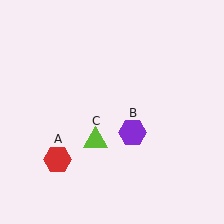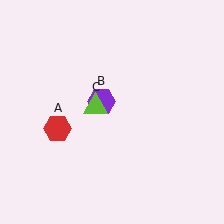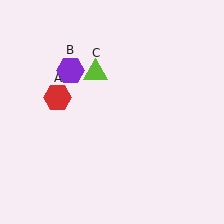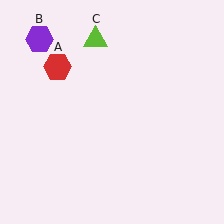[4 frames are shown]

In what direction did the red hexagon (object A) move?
The red hexagon (object A) moved up.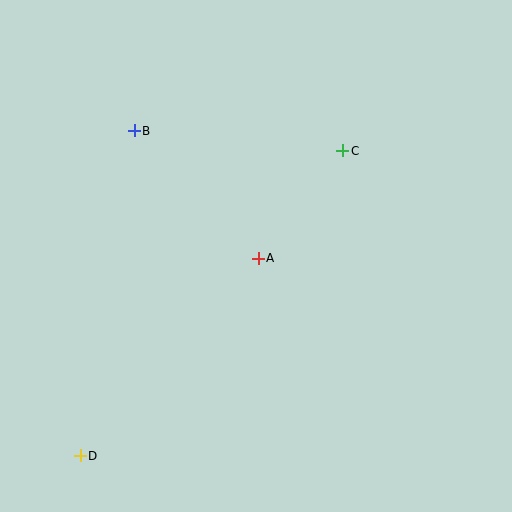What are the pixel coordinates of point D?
Point D is at (80, 456).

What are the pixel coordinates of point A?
Point A is at (258, 258).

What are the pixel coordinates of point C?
Point C is at (343, 151).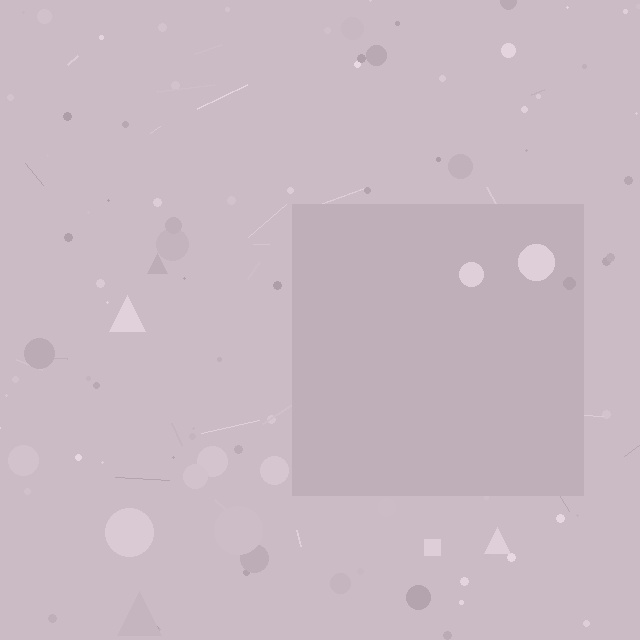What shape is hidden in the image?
A square is hidden in the image.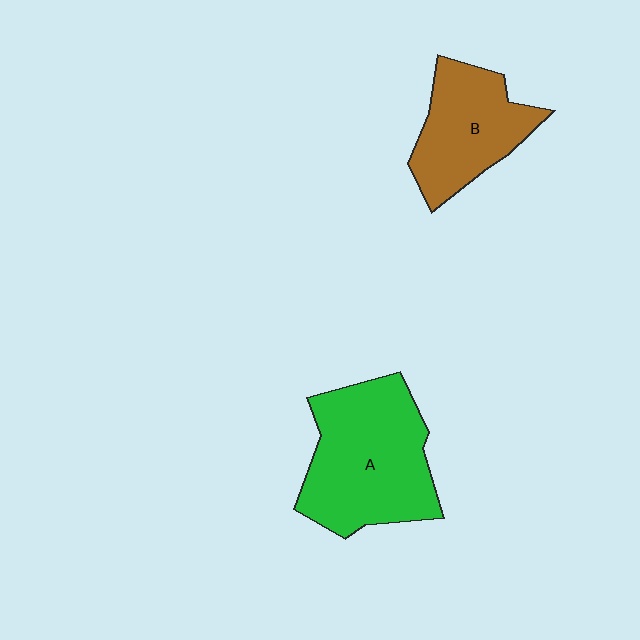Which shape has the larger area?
Shape A (green).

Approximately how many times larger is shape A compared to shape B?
Approximately 1.5 times.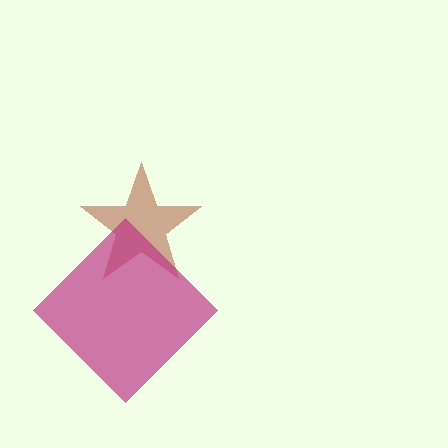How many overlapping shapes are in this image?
There are 2 overlapping shapes in the image.